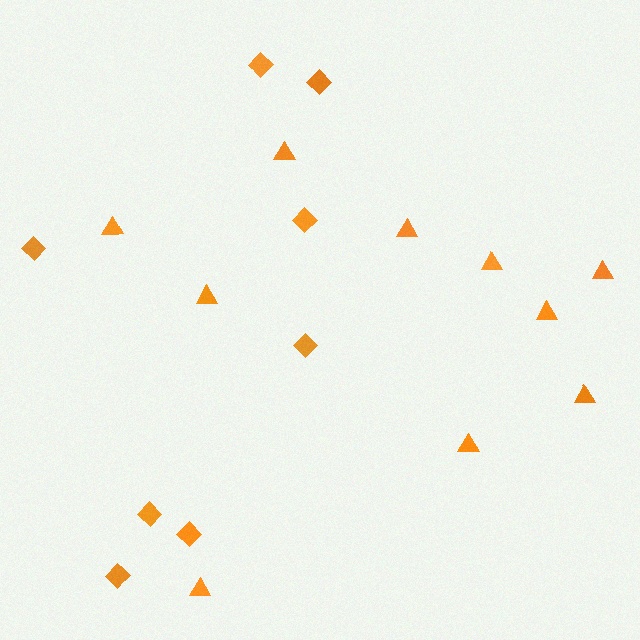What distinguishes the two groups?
There are 2 groups: one group of triangles (10) and one group of diamonds (8).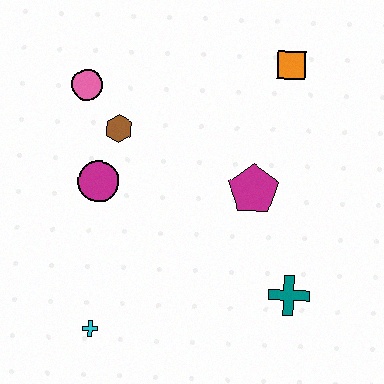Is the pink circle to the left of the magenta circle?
Yes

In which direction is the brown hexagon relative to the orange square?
The brown hexagon is to the left of the orange square.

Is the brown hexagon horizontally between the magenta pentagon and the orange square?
No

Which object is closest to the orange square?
The magenta pentagon is closest to the orange square.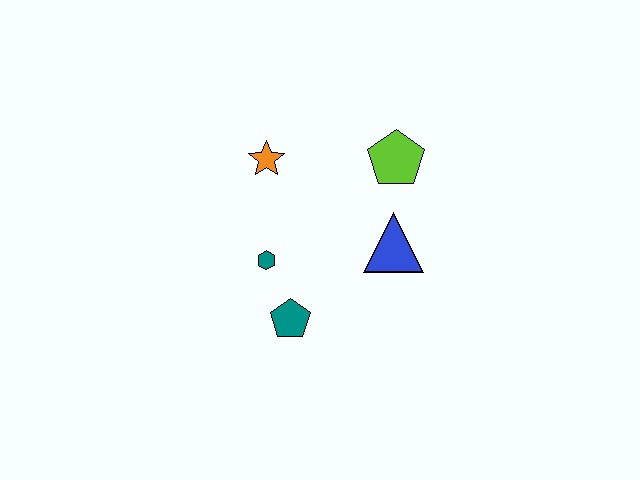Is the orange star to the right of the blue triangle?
No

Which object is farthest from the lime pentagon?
The teal pentagon is farthest from the lime pentagon.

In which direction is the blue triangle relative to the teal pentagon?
The blue triangle is to the right of the teal pentagon.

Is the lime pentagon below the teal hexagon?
No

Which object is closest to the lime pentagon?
The blue triangle is closest to the lime pentagon.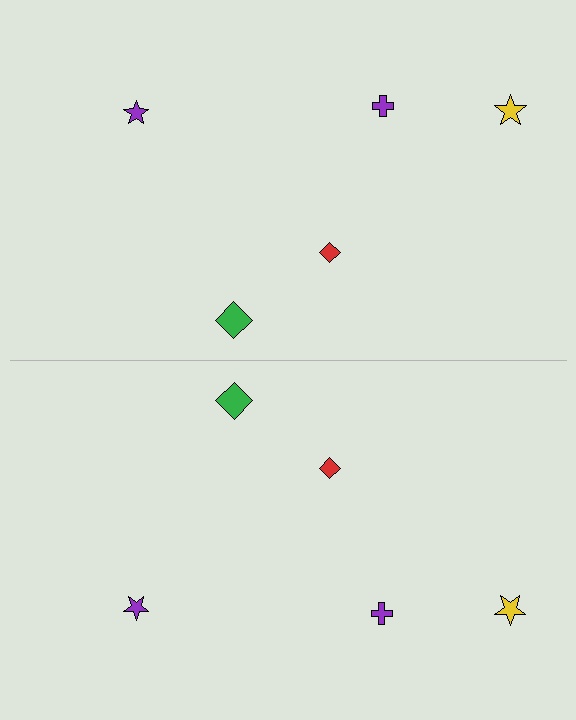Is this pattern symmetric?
Yes, this pattern has bilateral (reflection) symmetry.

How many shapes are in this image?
There are 10 shapes in this image.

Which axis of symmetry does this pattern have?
The pattern has a horizontal axis of symmetry running through the center of the image.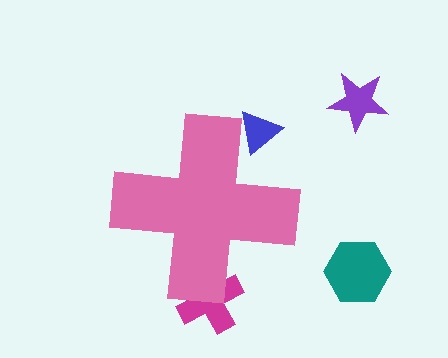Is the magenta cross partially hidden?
Yes, the magenta cross is partially hidden behind the pink cross.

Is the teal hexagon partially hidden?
No, the teal hexagon is fully visible.